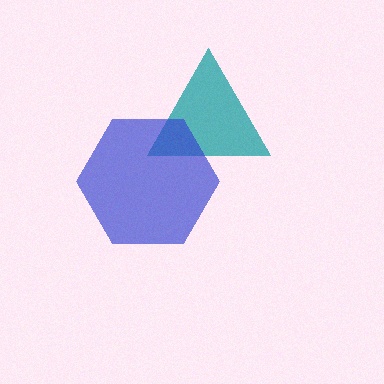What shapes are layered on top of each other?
The layered shapes are: a teal triangle, a blue hexagon.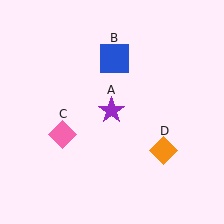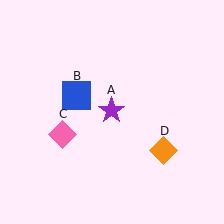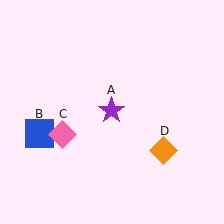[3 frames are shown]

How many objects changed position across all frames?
1 object changed position: blue square (object B).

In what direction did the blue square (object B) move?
The blue square (object B) moved down and to the left.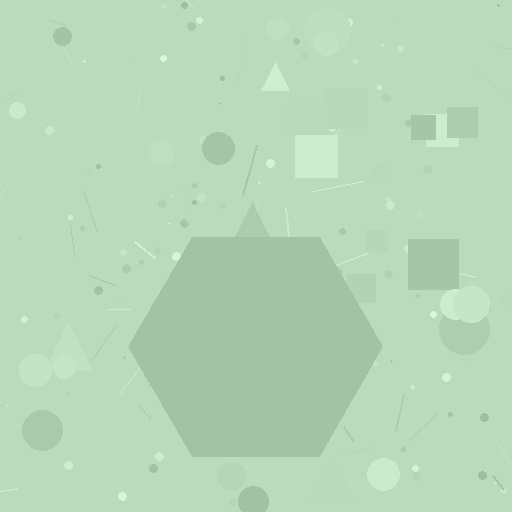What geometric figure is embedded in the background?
A hexagon is embedded in the background.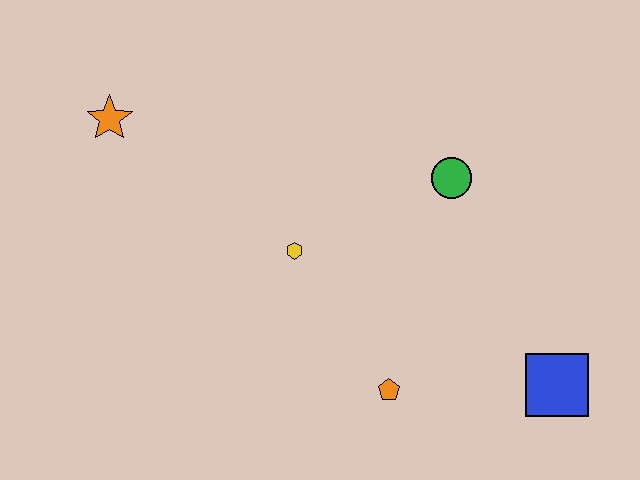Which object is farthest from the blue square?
The orange star is farthest from the blue square.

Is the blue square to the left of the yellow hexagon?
No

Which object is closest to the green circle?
The yellow hexagon is closest to the green circle.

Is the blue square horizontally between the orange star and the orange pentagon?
No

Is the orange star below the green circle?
No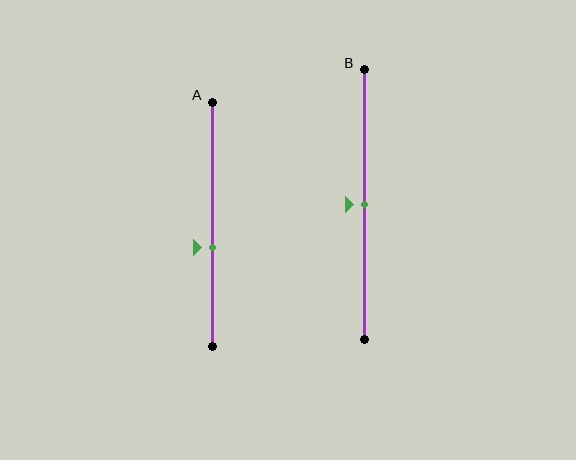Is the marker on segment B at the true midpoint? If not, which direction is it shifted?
Yes, the marker on segment B is at the true midpoint.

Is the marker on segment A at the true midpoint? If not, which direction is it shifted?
No, the marker on segment A is shifted downward by about 9% of the segment length.